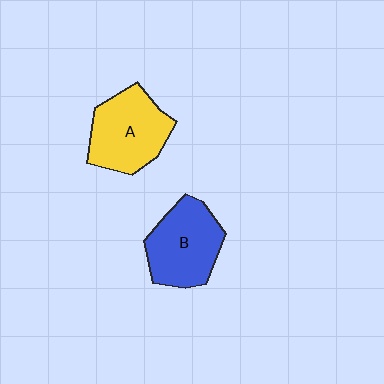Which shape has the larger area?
Shape A (yellow).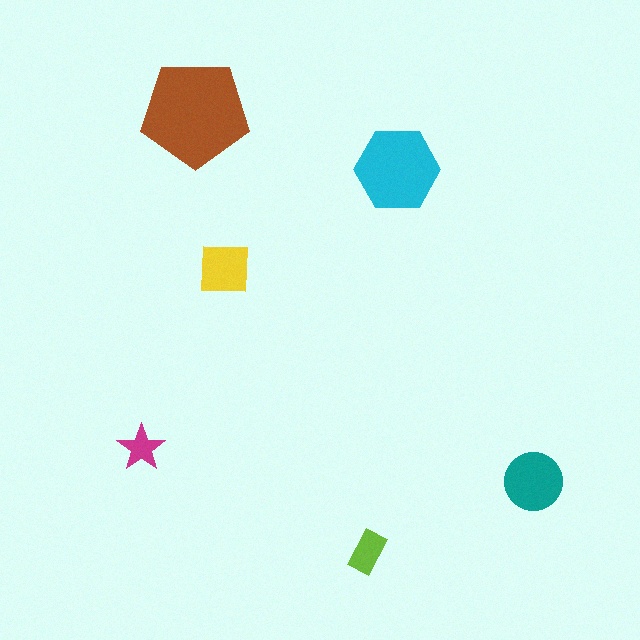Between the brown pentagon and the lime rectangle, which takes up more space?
The brown pentagon.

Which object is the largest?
The brown pentagon.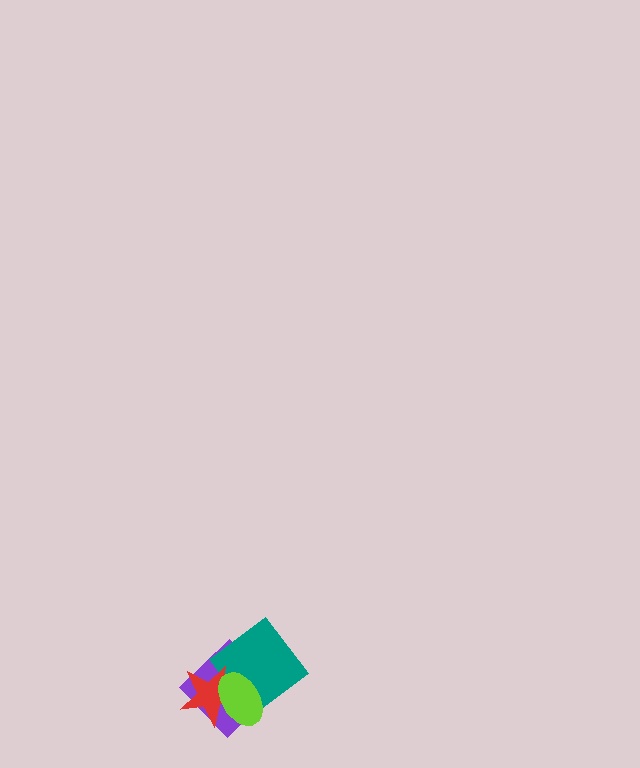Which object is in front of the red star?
The lime ellipse is in front of the red star.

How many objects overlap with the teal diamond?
3 objects overlap with the teal diamond.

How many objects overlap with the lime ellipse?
3 objects overlap with the lime ellipse.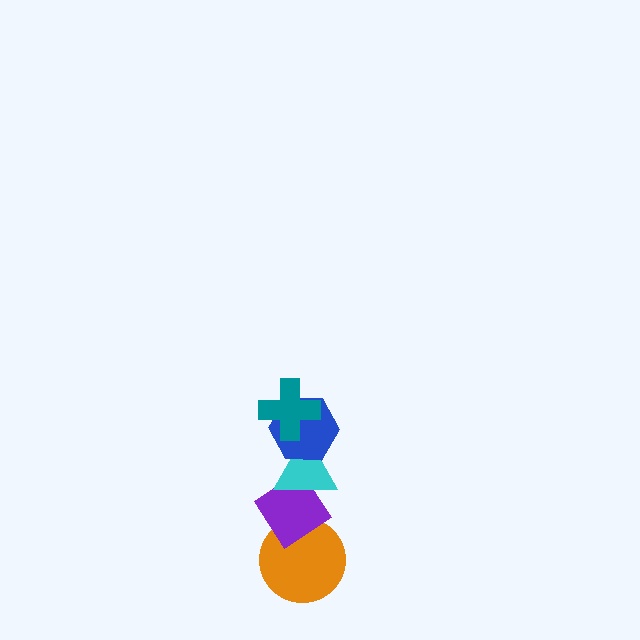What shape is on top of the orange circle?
The purple diamond is on top of the orange circle.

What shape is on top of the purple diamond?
The cyan triangle is on top of the purple diamond.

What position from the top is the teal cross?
The teal cross is 1st from the top.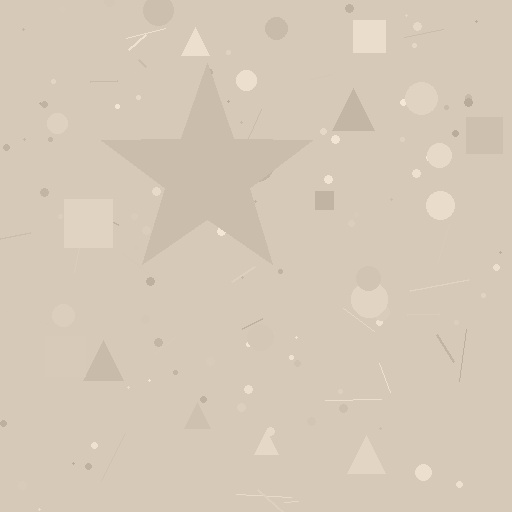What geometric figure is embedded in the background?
A star is embedded in the background.